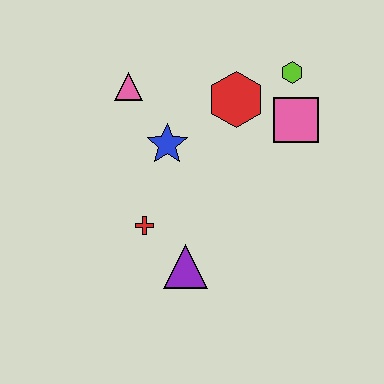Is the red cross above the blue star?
No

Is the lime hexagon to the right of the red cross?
Yes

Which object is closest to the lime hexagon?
The pink square is closest to the lime hexagon.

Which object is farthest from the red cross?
The lime hexagon is farthest from the red cross.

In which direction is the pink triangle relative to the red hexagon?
The pink triangle is to the left of the red hexagon.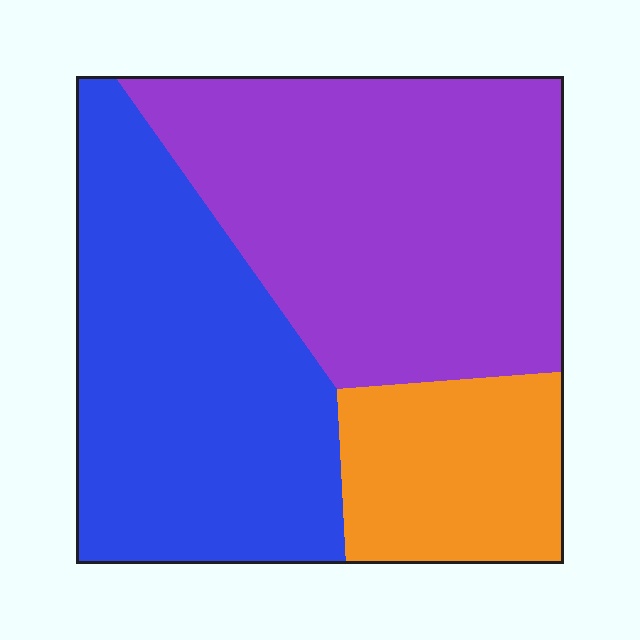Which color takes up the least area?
Orange, at roughly 15%.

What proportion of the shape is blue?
Blue takes up between a quarter and a half of the shape.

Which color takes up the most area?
Purple, at roughly 45%.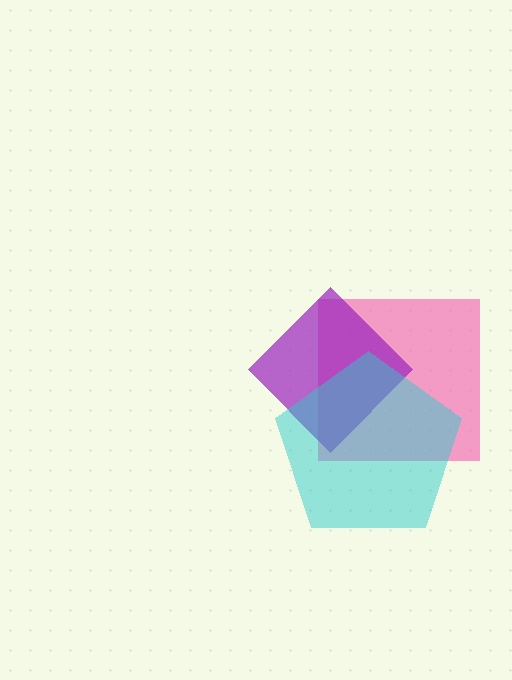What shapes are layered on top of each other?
The layered shapes are: a pink square, a purple diamond, a cyan pentagon.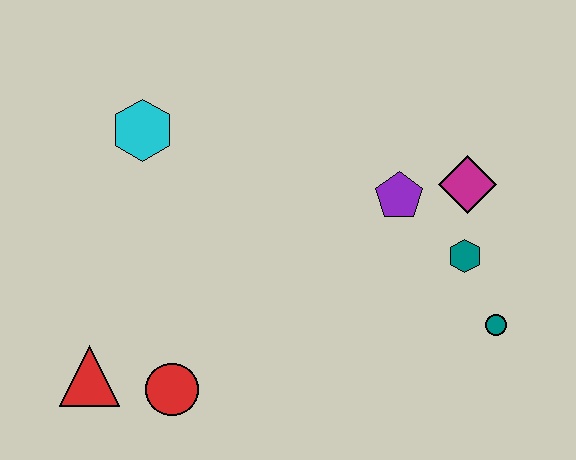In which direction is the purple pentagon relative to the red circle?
The purple pentagon is to the right of the red circle.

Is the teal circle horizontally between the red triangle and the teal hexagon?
No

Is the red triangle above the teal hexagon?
No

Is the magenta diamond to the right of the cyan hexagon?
Yes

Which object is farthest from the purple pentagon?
The red triangle is farthest from the purple pentagon.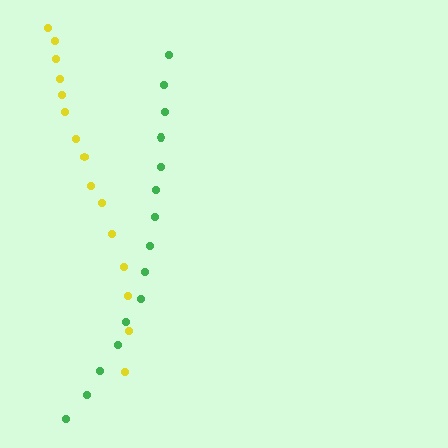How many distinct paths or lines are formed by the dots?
There are 2 distinct paths.